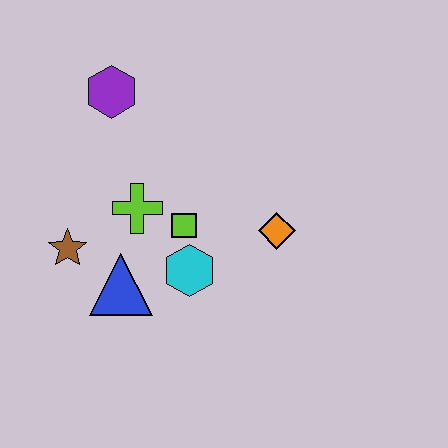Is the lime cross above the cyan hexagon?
Yes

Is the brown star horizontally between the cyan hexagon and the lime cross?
No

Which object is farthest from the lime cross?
The orange diamond is farthest from the lime cross.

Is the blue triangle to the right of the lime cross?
No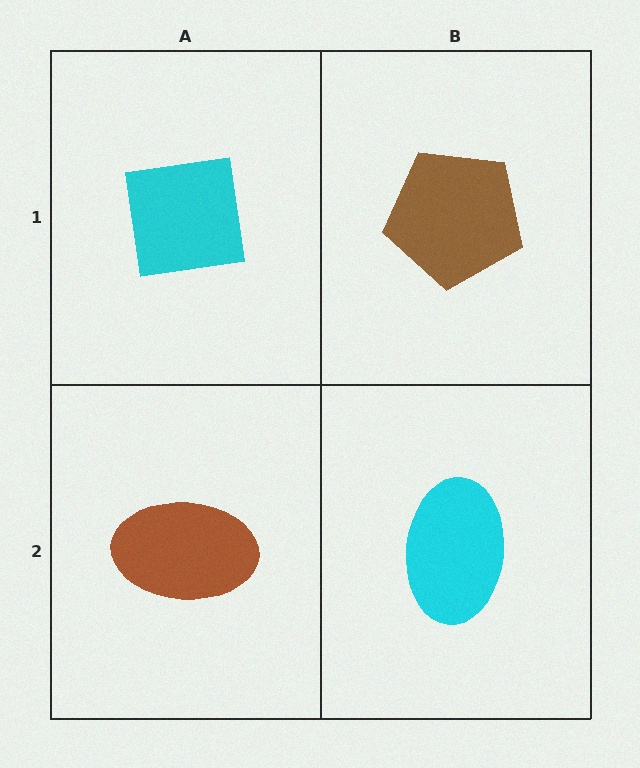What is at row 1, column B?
A brown pentagon.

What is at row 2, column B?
A cyan ellipse.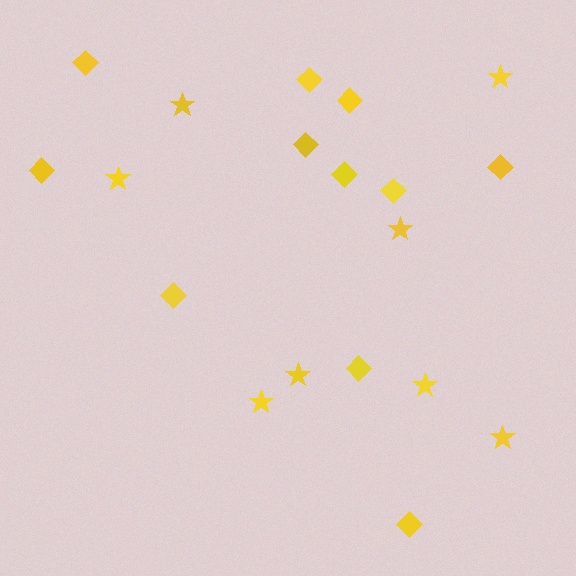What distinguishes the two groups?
There are 2 groups: one group of diamonds (11) and one group of stars (8).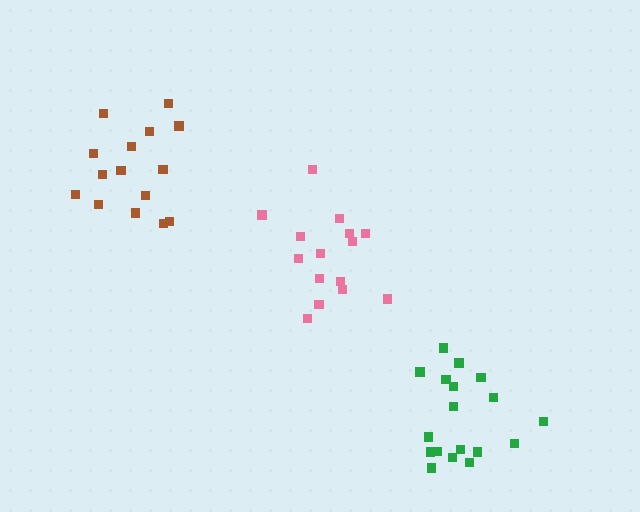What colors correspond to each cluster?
The clusters are colored: pink, green, brown.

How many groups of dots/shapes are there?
There are 3 groups.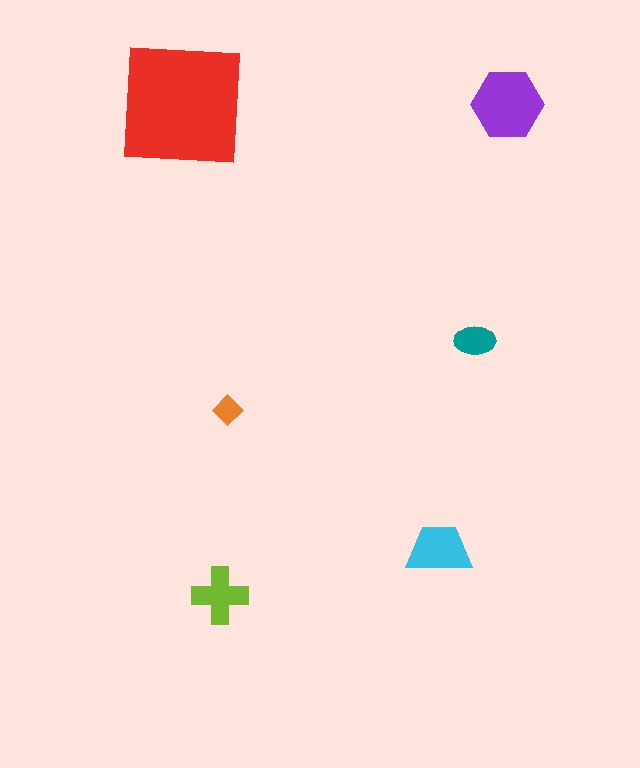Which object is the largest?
The red square.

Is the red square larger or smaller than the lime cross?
Larger.